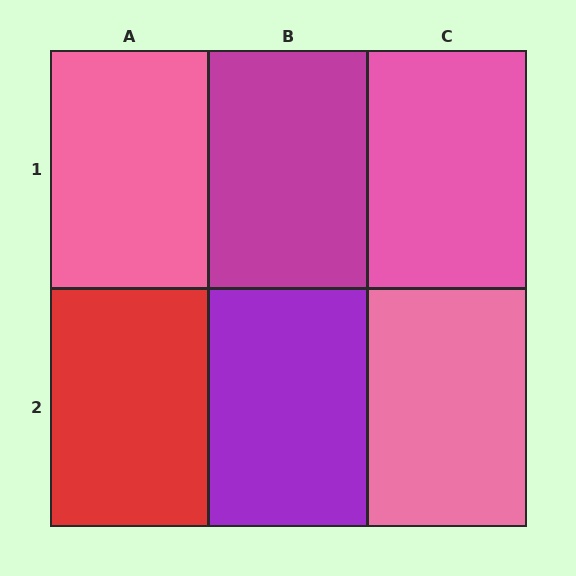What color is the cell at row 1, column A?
Pink.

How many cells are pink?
3 cells are pink.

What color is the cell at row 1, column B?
Magenta.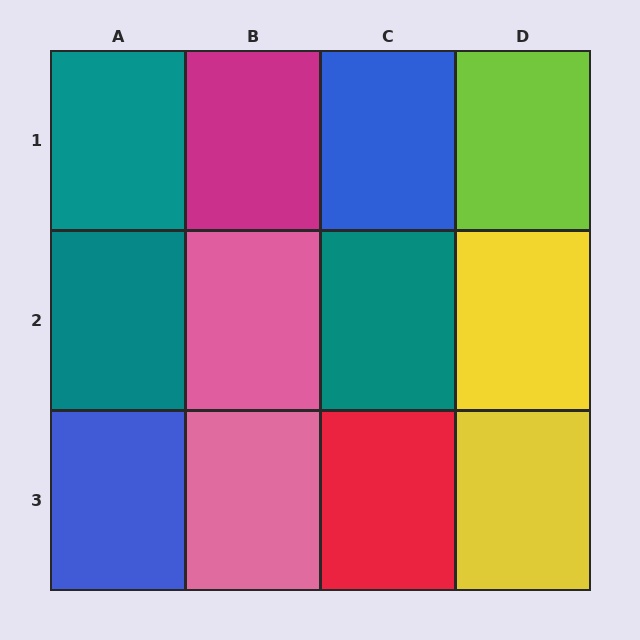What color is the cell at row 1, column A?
Teal.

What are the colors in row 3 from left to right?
Blue, pink, red, yellow.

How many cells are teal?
3 cells are teal.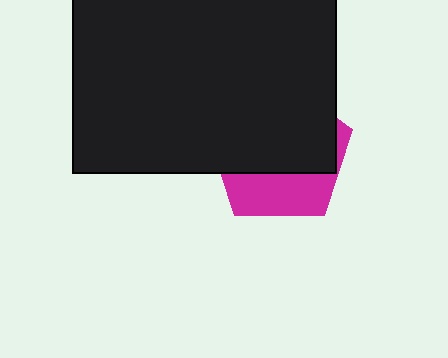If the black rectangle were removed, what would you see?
You would see the complete magenta pentagon.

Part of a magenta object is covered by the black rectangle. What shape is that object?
It is a pentagon.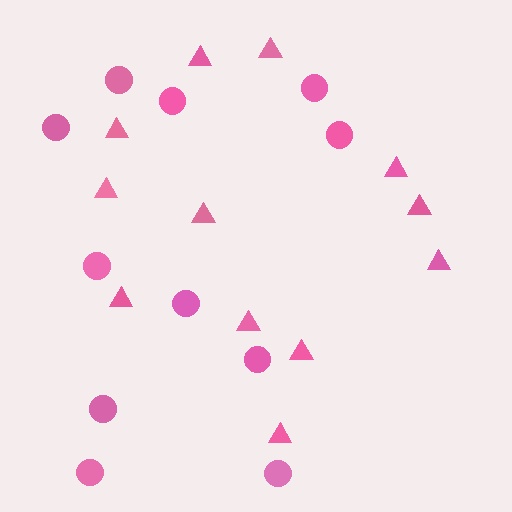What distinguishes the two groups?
There are 2 groups: one group of circles (11) and one group of triangles (12).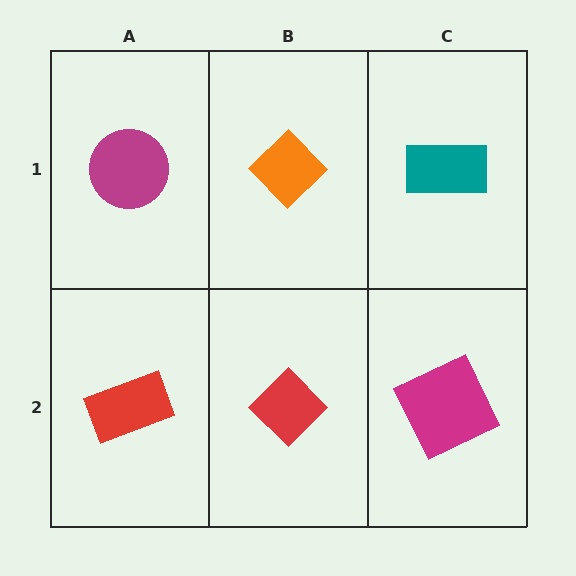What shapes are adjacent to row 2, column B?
An orange diamond (row 1, column B), a red rectangle (row 2, column A), a magenta square (row 2, column C).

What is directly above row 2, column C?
A teal rectangle.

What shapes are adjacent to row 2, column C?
A teal rectangle (row 1, column C), a red diamond (row 2, column B).